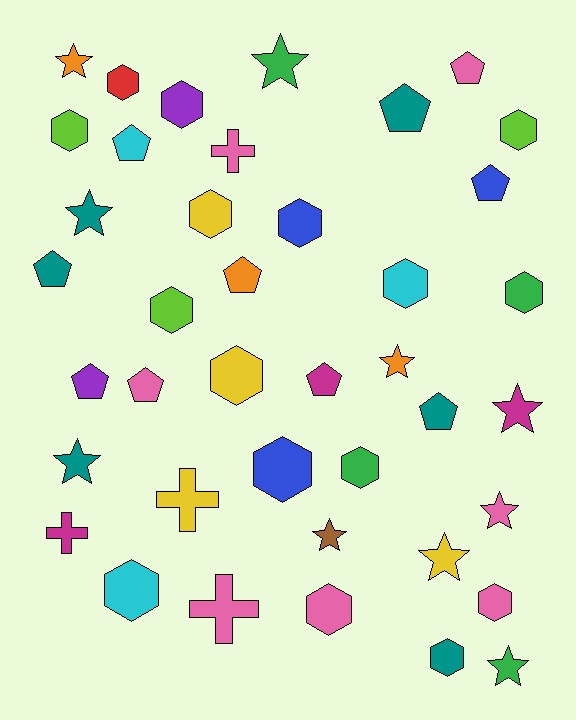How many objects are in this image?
There are 40 objects.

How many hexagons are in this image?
There are 16 hexagons.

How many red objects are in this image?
There is 1 red object.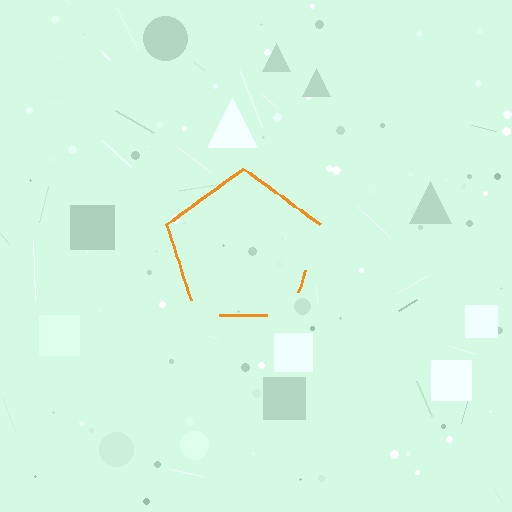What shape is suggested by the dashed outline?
The dashed outline suggests a pentagon.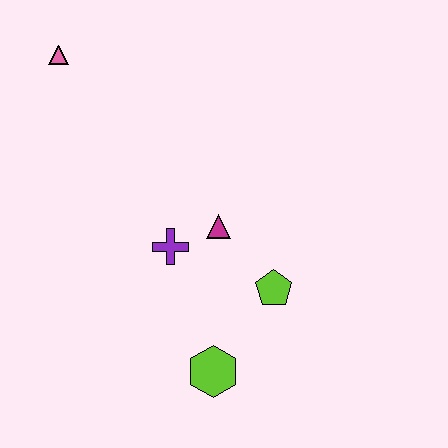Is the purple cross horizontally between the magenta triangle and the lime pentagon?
No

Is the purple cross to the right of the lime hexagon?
No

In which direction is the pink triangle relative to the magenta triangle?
The pink triangle is above the magenta triangle.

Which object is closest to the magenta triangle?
The purple cross is closest to the magenta triangle.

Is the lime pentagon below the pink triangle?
Yes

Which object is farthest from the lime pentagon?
The pink triangle is farthest from the lime pentagon.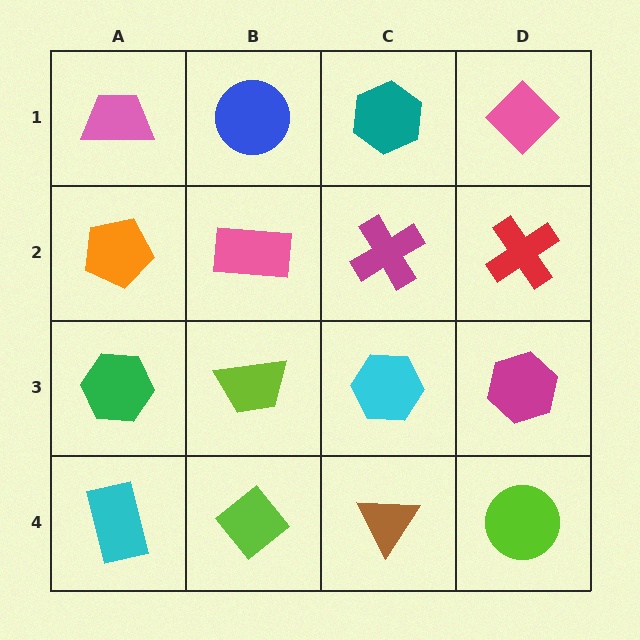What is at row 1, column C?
A teal hexagon.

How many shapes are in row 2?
4 shapes.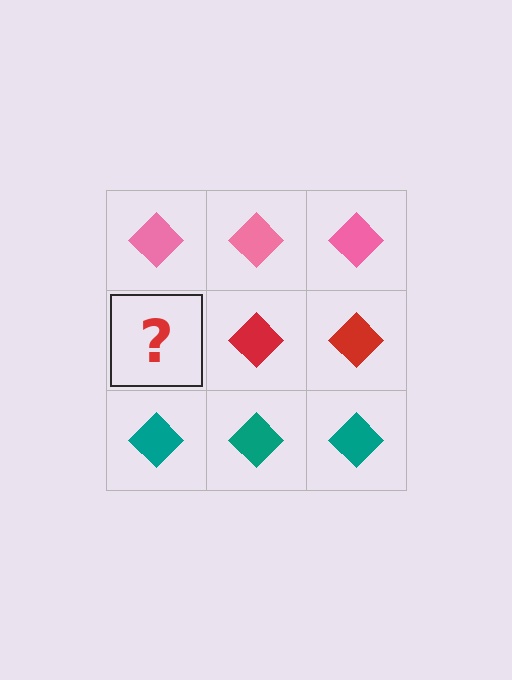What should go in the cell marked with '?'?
The missing cell should contain a red diamond.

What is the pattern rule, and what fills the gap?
The rule is that each row has a consistent color. The gap should be filled with a red diamond.